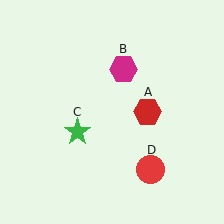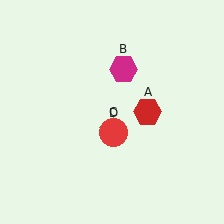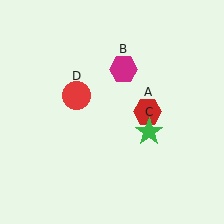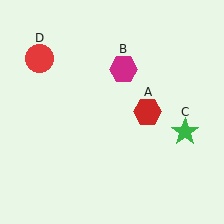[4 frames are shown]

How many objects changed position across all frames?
2 objects changed position: green star (object C), red circle (object D).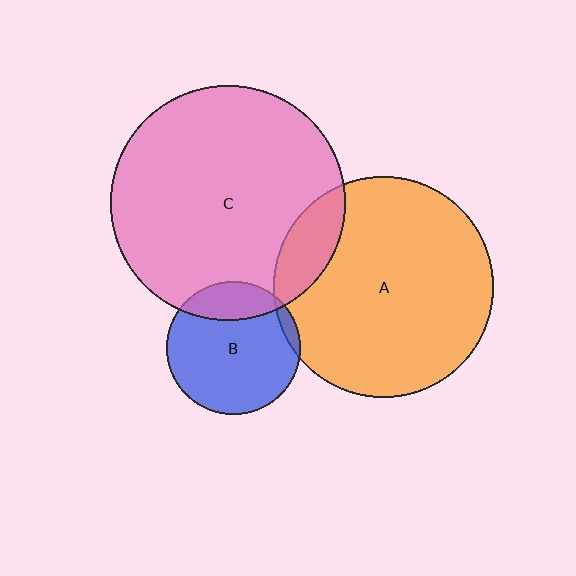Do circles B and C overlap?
Yes.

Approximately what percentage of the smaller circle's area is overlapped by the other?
Approximately 20%.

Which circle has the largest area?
Circle C (pink).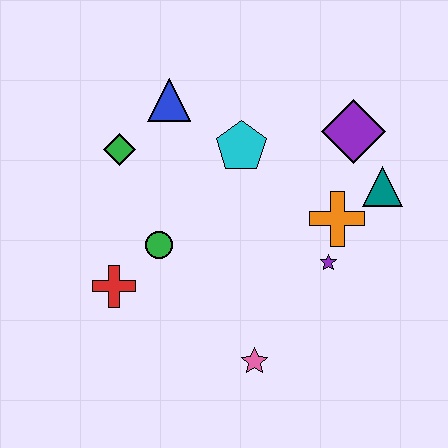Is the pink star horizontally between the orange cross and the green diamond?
Yes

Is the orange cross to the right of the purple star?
Yes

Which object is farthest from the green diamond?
The teal triangle is farthest from the green diamond.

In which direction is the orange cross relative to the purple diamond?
The orange cross is below the purple diamond.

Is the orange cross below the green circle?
No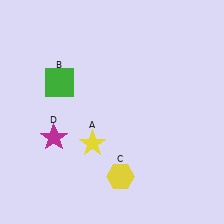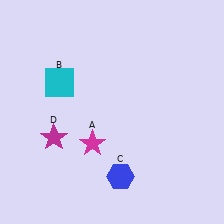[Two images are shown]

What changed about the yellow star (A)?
In Image 1, A is yellow. In Image 2, it changed to magenta.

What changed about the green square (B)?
In Image 1, B is green. In Image 2, it changed to cyan.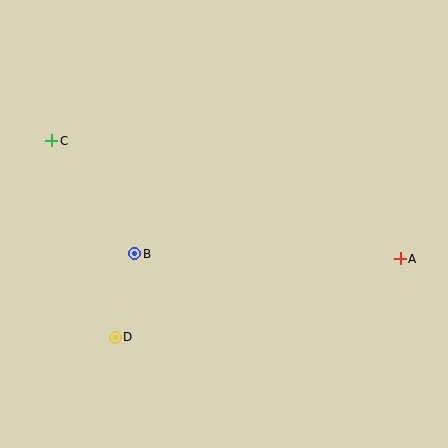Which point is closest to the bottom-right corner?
Point A is closest to the bottom-right corner.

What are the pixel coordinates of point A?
Point A is at (400, 259).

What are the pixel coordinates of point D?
Point D is at (115, 337).